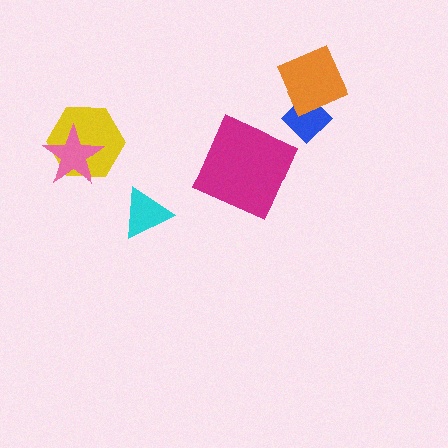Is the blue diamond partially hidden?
Yes, it is partially covered by another shape.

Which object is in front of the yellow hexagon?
The pink star is in front of the yellow hexagon.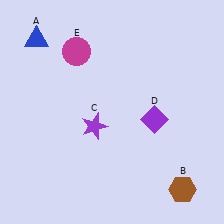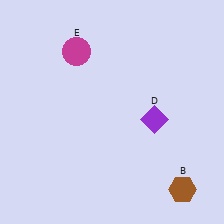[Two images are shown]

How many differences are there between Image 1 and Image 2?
There are 2 differences between the two images.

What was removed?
The purple star (C), the blue triangle (A) were removed in Image 2.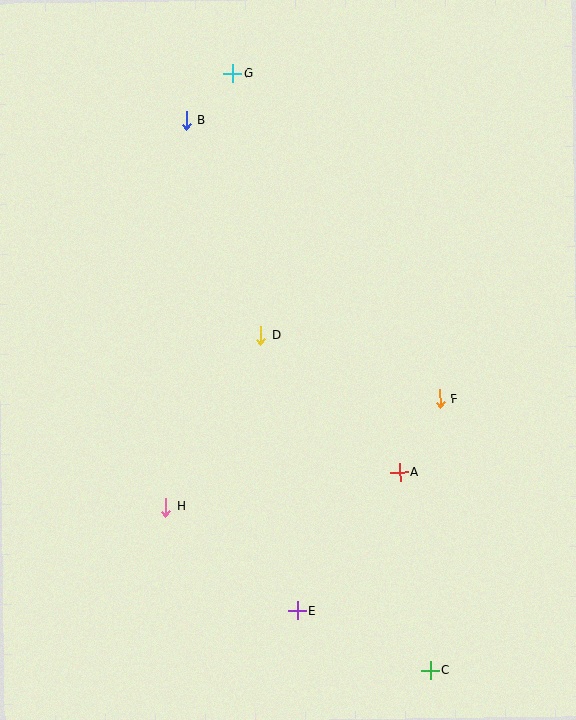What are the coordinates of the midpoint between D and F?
The midpoint between D and F is at (350, 367).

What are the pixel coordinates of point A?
Point A is at (400, 472).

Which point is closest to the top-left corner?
Point B is closest to the top-left corner.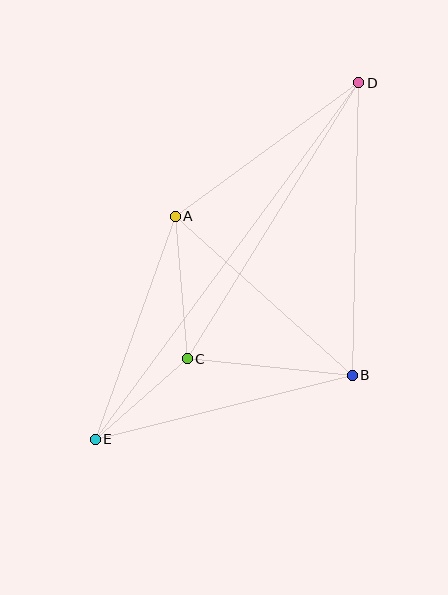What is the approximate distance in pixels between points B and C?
The distance between B and C is approximately 166 pixels.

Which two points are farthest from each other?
Points D and E are farthest from each other.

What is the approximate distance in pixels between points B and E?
The distance between B and E is approximately 265 pixels.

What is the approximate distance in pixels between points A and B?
The distance between A and B is approximately 238 pixels.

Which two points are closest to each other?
Points C and E are closest to each other.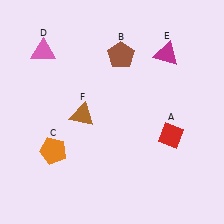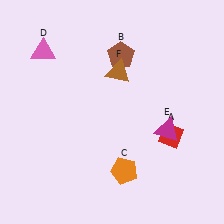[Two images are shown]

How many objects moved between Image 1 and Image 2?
3 objects moved between the two images.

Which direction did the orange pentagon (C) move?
The orange pentagon (C) moved right.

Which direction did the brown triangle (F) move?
The brown triangle (F) moved up.